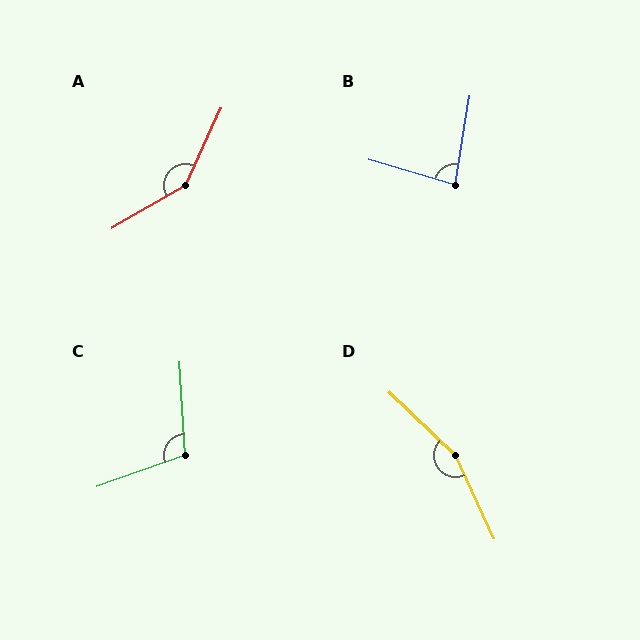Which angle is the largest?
D, at approximately 158 degrees.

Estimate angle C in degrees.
Approximately 107 degrees.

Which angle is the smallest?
B, at approximately 82 degrees.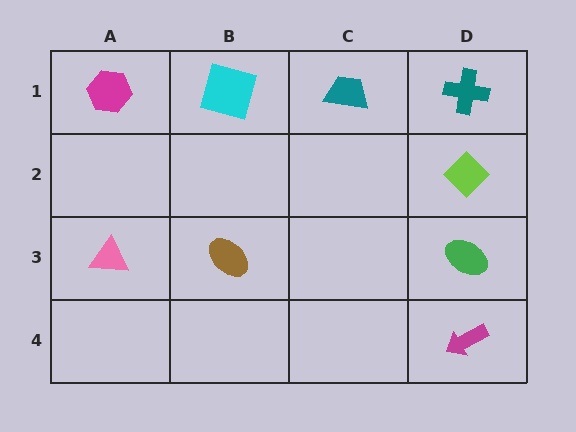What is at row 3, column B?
A brown ellipse.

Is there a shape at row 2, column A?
No, that cell is empty.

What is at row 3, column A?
A pink triangle.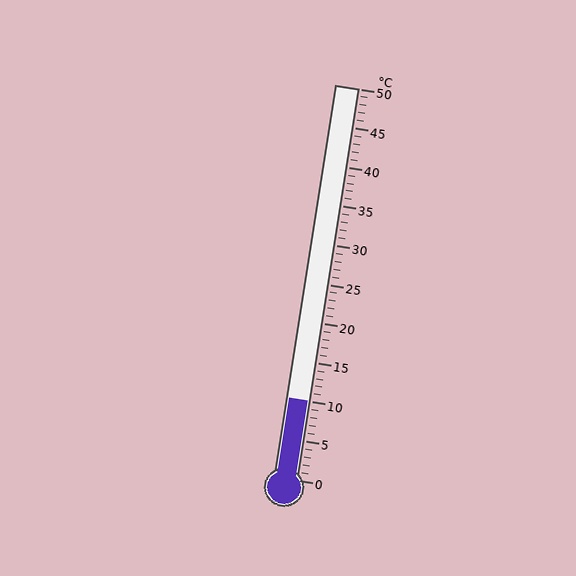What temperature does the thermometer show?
The thermometer shows approximately 10°C.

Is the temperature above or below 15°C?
The temperature is below 15°C.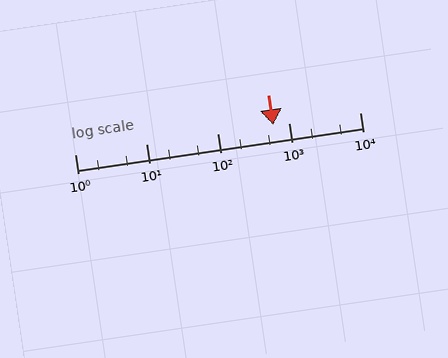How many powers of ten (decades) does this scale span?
The scale spans 4 decades, from 1 to 10000.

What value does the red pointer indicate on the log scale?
The pointer indicates approximately 600.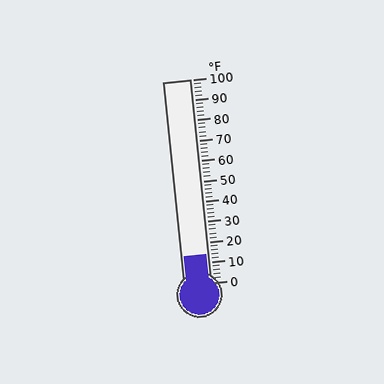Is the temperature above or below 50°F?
The temperature is below 50°F.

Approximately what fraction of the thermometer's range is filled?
The thermometer is filled to approximately 15% of its range.